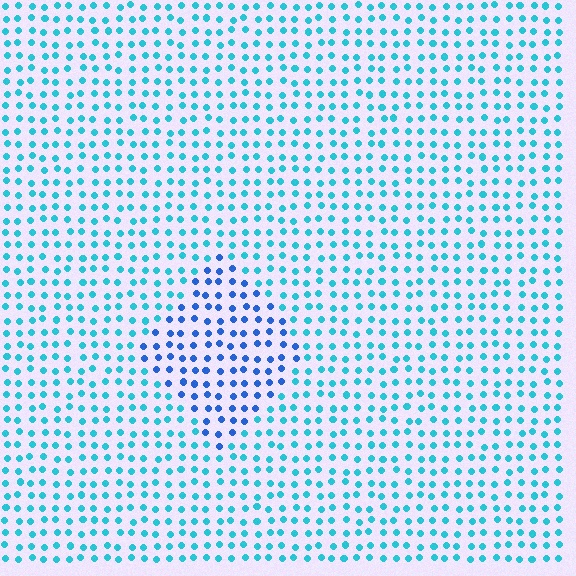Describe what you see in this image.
The image is filled with small cyan elements in a uniform arrangement. A diamond-shaped region is visible where the elements are tinted to a slightly different hue, forming a subtle color boundary.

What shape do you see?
I see a diamond.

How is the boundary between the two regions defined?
The boundary is defined purely by a slight shift in hue (about 35 degrees). Spacing, size, and orientation are identical on both sides.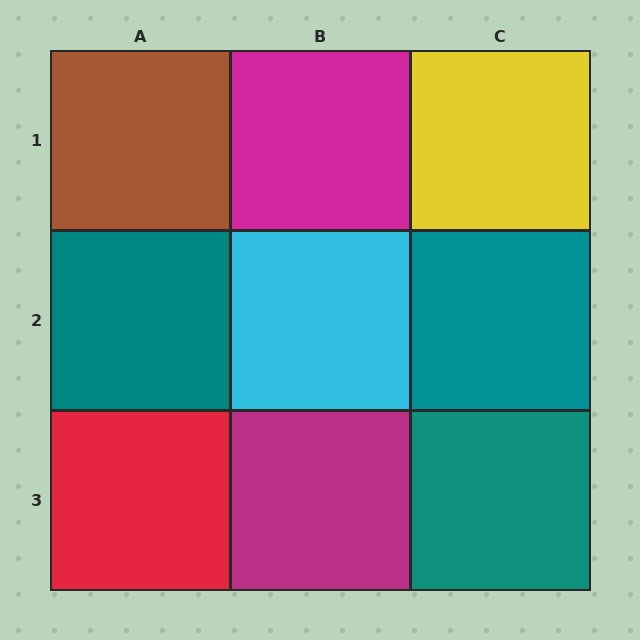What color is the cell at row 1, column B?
Magenta.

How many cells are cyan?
1 cell is cyan.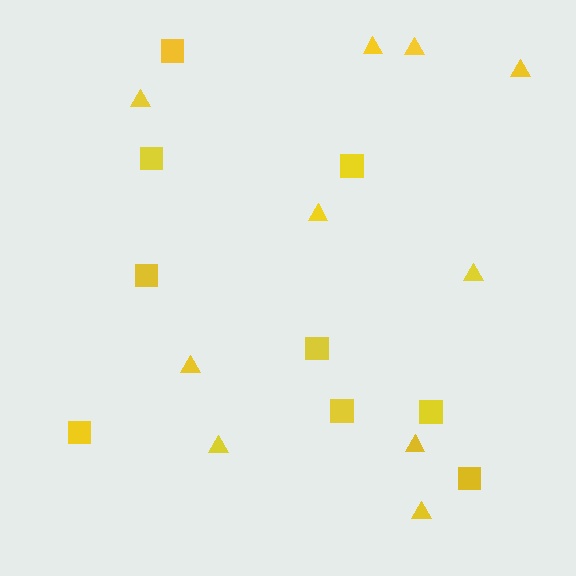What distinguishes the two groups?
There are 2 groups: one group of squares (9) and one group of triangles (10).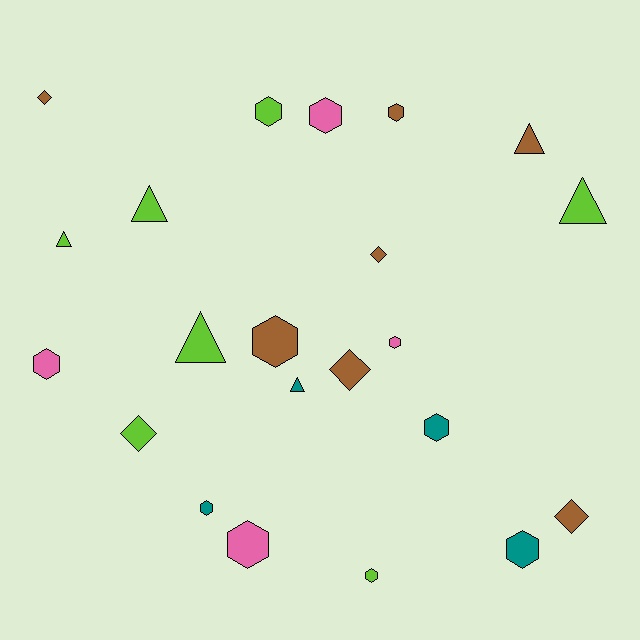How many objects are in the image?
There are 22 objects.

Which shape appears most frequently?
Hexagon, with 11 objects.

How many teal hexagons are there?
There are 3 teal hexagons.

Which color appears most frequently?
Brown, with 7 objects.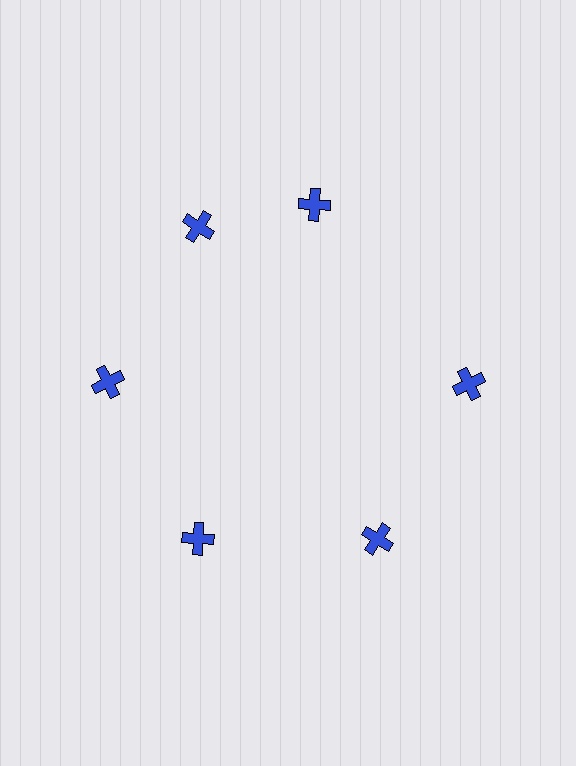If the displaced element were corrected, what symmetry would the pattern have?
It would have 6-fold rotational symmetry — the pattern would map onto itself every 60 degrees.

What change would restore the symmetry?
The symmetry would be restored by rotating it back into even spacing with its neighbors so that all 6 crosses sit at equal angles and equal distance from the center.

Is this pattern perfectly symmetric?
No. The 6 blue crosses are arranged in a ring, but one element near the 1 o'clock position is rotated out of alignment along the ring, breaking the 6-fold rotational symmetry.